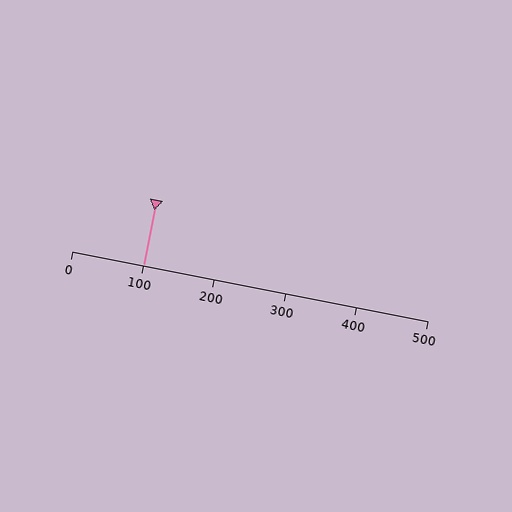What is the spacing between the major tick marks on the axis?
The major ticks are spaced 100 apart.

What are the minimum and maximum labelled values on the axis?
The axis runs from 0 to 500.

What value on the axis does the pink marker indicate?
The marker indicates approximately 100.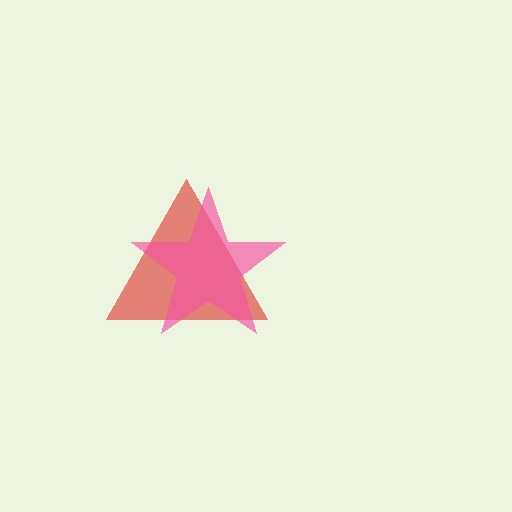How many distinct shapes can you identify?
There are 2 distinct shapes: a red triangle, a pink star.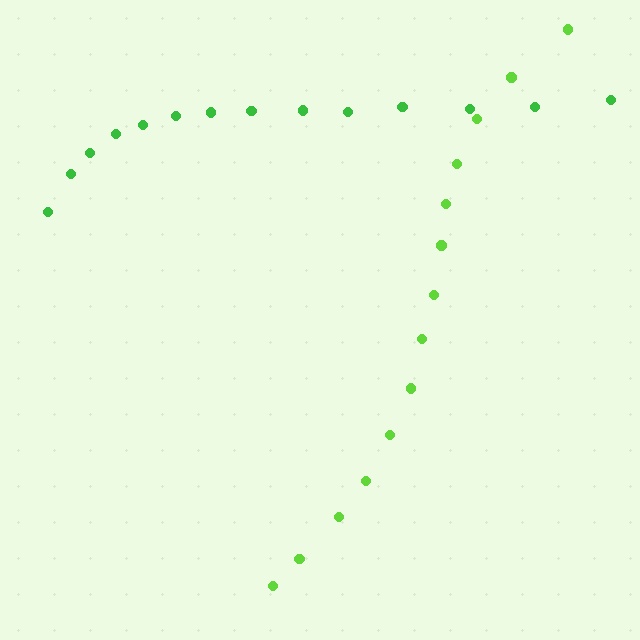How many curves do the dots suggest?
There are 2 distinct paths.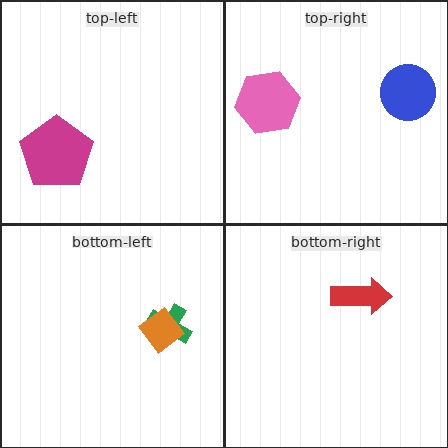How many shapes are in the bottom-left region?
2.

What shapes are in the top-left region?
The magenta pentagon.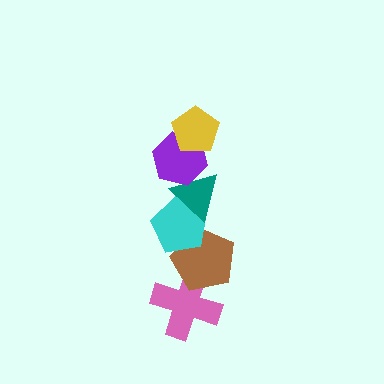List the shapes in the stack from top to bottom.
From top to bottom: the yellow pentagon, the purple hexagon, the teal triangle, the cyan pentagon, the brown pentagon, the pink cross.